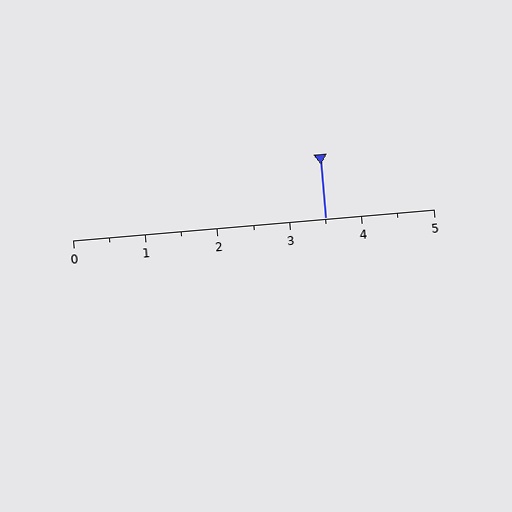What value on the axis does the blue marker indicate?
The marker indicates approximately 3.5.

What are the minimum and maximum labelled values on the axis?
The axis runs from 0 to 5.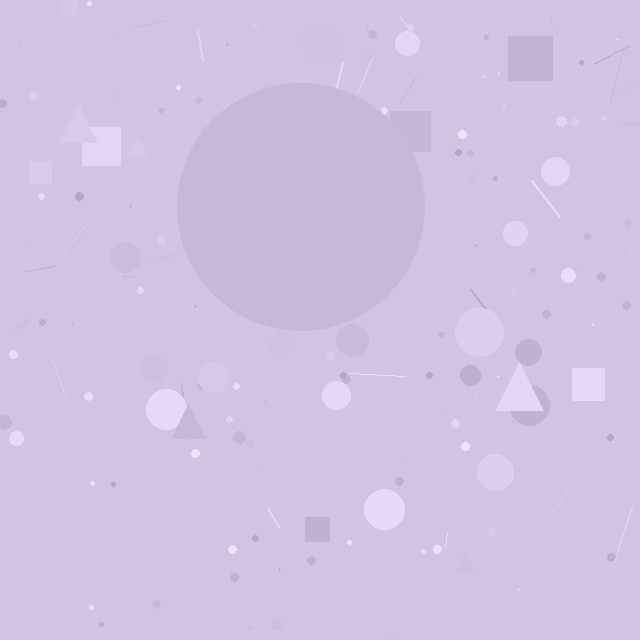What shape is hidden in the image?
A circle is hidden in the image.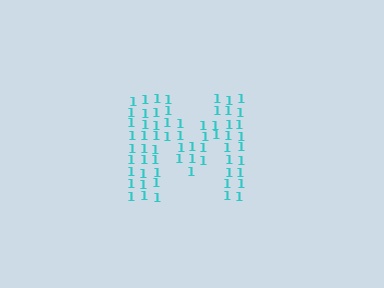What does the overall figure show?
The overall figure shows the letter M.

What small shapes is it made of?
It is made of small digit 1's.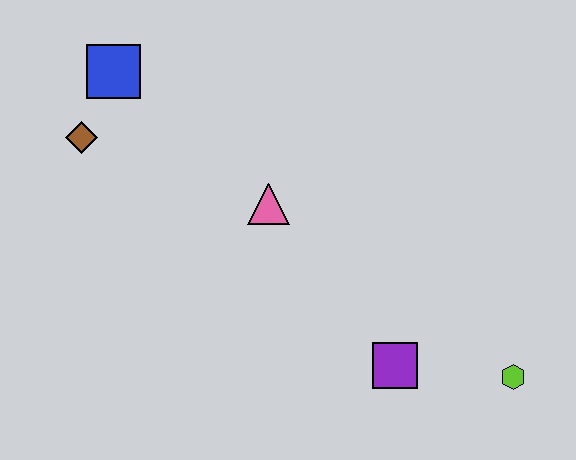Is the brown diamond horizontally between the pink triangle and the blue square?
No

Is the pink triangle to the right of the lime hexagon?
No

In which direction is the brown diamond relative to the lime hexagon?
The brown diamond is to the left of the lime hexagon.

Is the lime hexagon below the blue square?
Yes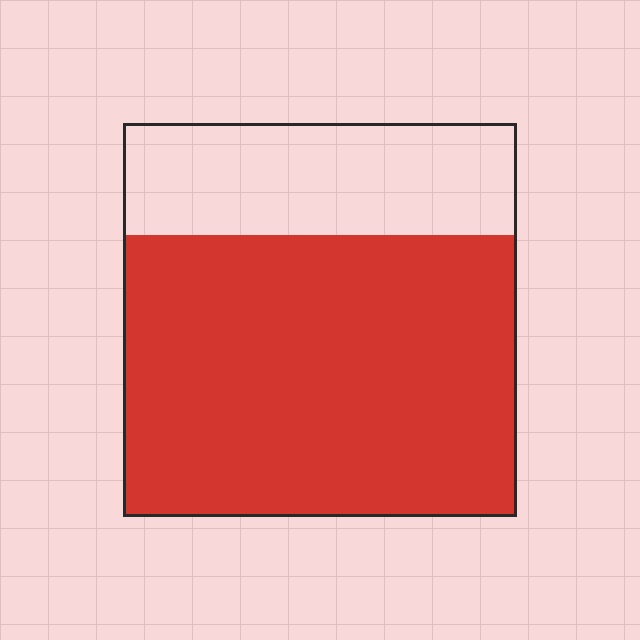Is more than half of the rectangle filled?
Yes.